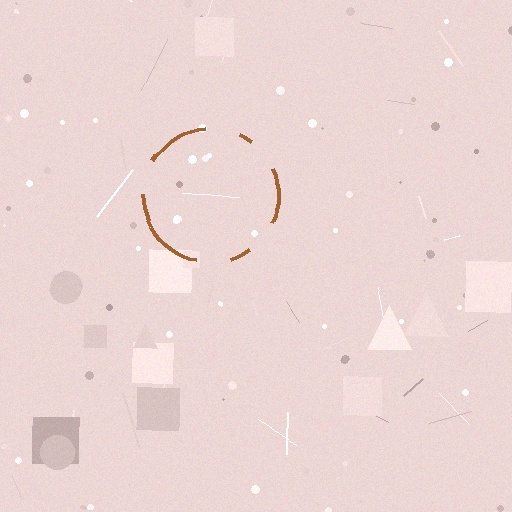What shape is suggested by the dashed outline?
The dashed outline suggests a circle.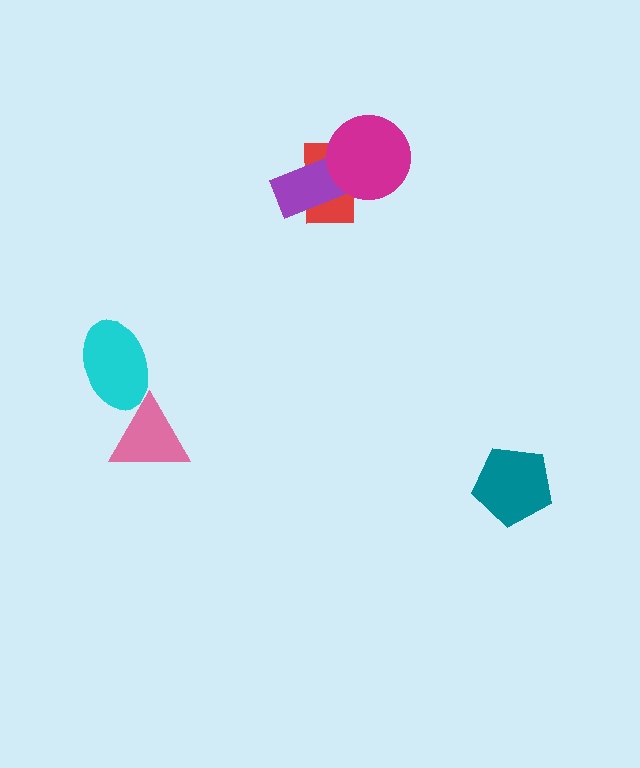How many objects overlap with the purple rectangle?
2 objects overlap with the purple rectangle.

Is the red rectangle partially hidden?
Yes, it is partially covered by another shape.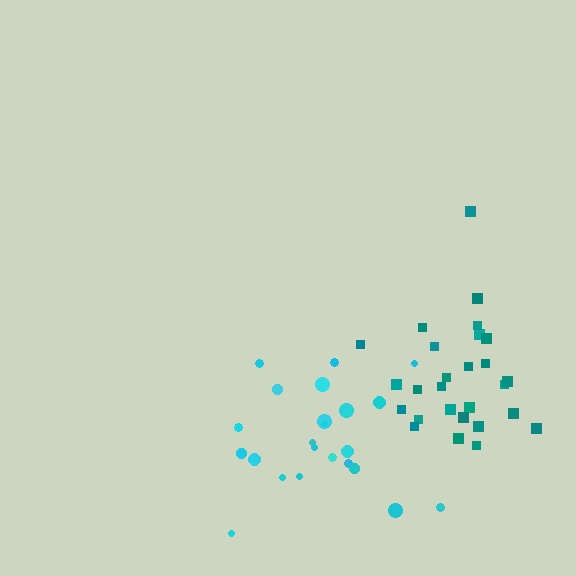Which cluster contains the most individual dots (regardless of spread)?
Teal (27).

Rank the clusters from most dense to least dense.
teal, cyan.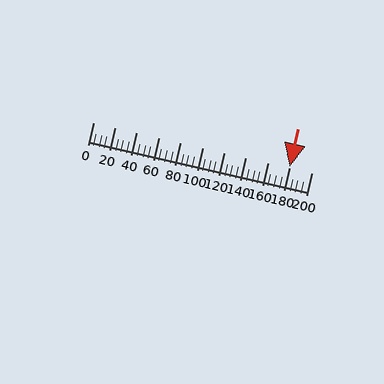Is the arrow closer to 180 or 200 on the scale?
The arrow is closer to 180.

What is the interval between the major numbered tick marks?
The major tick marks are spaced 20 units apart.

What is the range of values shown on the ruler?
The ruler shows values from 0 to 200.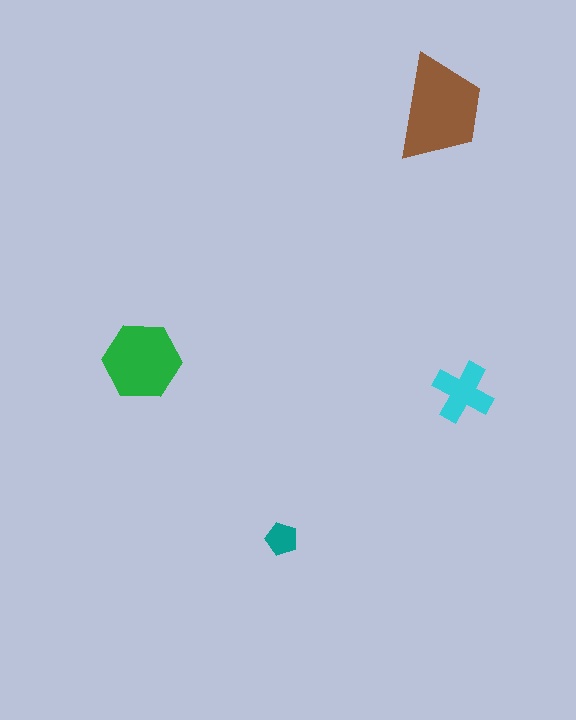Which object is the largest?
The brown trapezoid.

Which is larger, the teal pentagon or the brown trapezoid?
The brown trapezoid.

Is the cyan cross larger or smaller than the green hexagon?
Smaller.